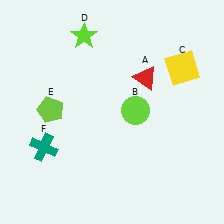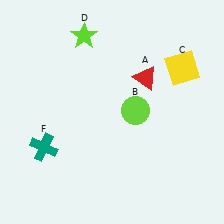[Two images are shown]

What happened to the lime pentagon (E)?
The lime pentagon (E) was removed in Image 2. It was in the top-left area of Image 1.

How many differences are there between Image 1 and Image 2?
There is 1 difference between the two images.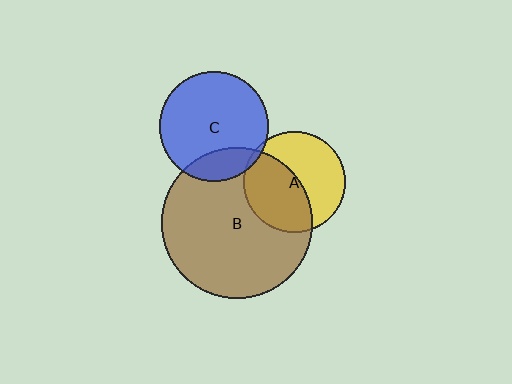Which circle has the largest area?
Circle B (brown).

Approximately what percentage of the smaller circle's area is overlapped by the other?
Approximately 5%.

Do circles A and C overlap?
Yes.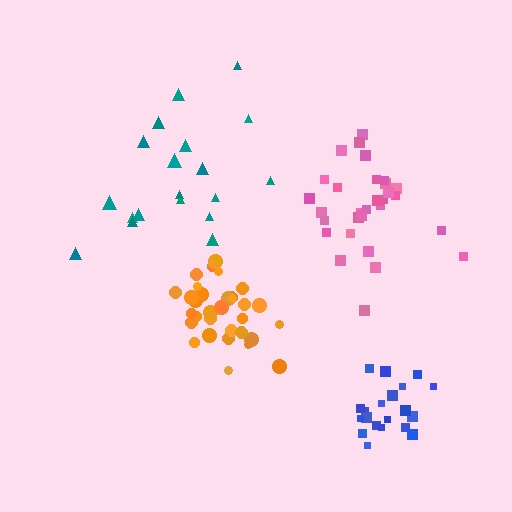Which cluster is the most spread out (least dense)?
Teal.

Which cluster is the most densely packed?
Orange.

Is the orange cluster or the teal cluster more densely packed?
Orange.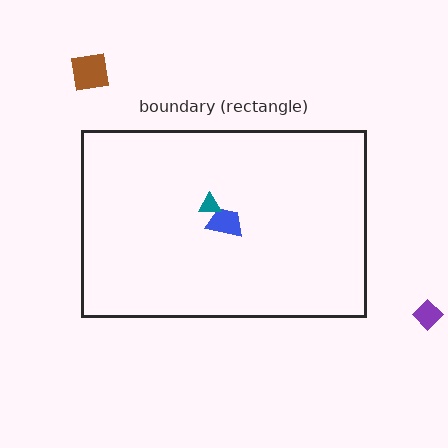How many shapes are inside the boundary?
2 inside, 2 outside.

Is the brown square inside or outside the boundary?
Outside.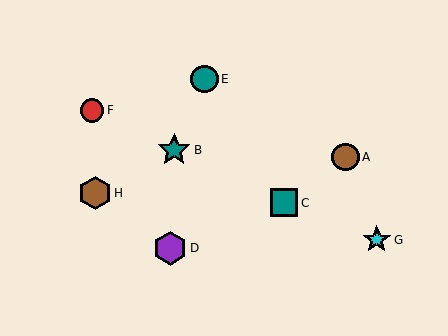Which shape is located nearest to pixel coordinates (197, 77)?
The teal circle (labeled E) at (204, 79) is nearest to that location.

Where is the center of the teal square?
The center of the teal square is at (284, 203).